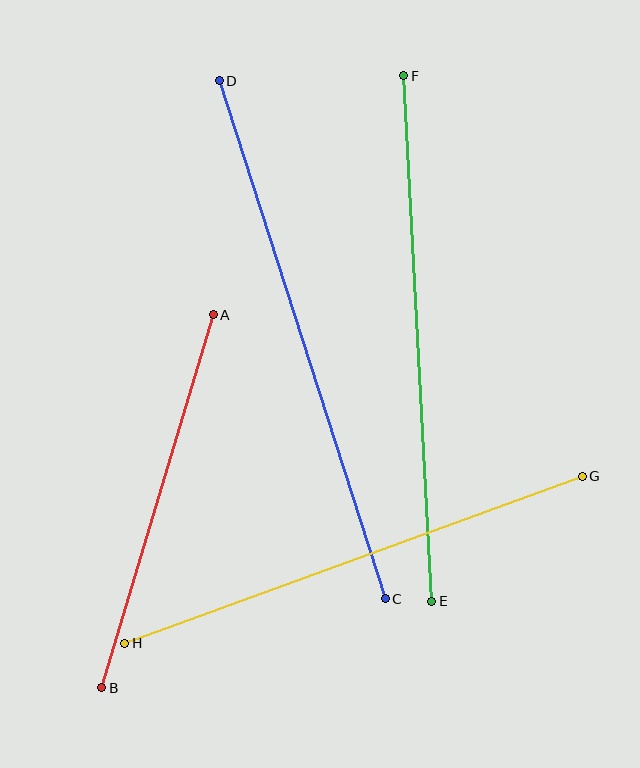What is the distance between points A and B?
The distance is approximately 389 pixels.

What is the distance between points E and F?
The distance is approximately 526 pixels.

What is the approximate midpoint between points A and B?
The midpoint is at approximately (157, 501) pixels.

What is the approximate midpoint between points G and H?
The midpoint is at approximately (353, 560) pixels.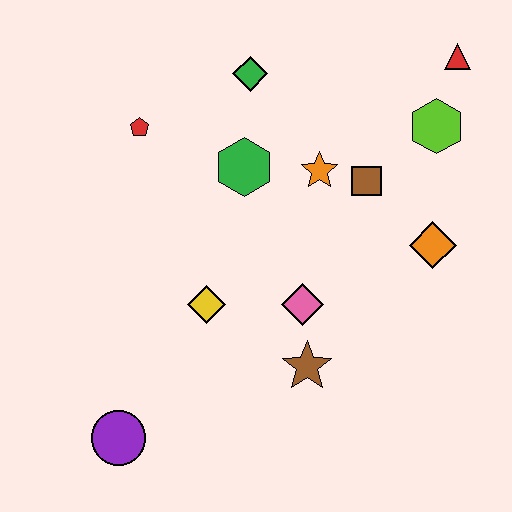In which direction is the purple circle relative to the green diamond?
The purple circle is below the green diamond.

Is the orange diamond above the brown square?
No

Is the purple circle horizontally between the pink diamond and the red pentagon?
No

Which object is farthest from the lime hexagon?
The purple circle is farthest from the lime hexagon.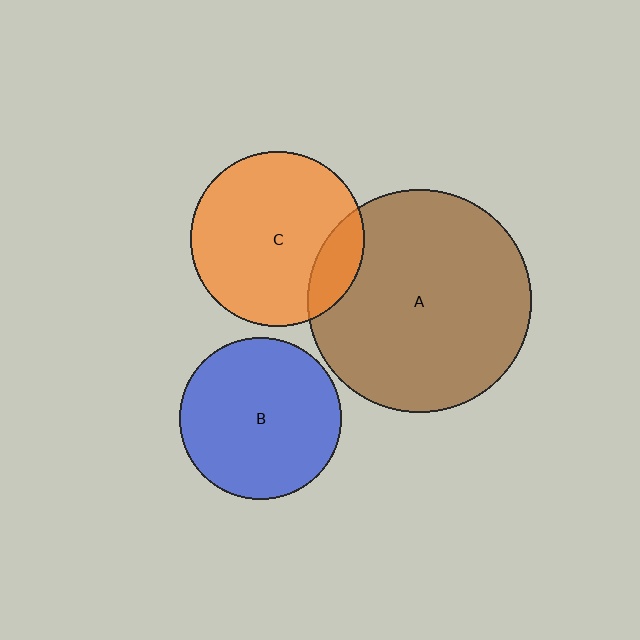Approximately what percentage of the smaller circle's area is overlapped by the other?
Approximately 15%.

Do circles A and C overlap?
Yes.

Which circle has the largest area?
Circle A (brown).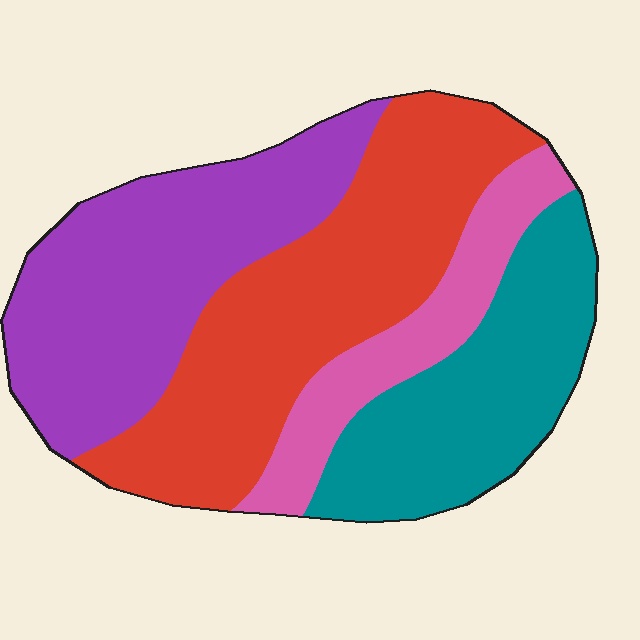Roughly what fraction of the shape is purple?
Purple takes up about one third (1/3) of the shape.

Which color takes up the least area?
Pink, at roughly 15%.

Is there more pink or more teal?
Teal.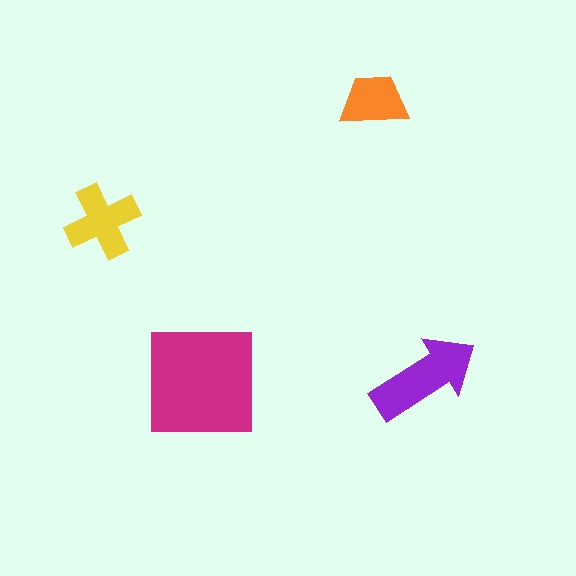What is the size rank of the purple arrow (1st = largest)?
2nd.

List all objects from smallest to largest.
The orange trapezoid, the yellow cross, the purple arrow, the magenta square.